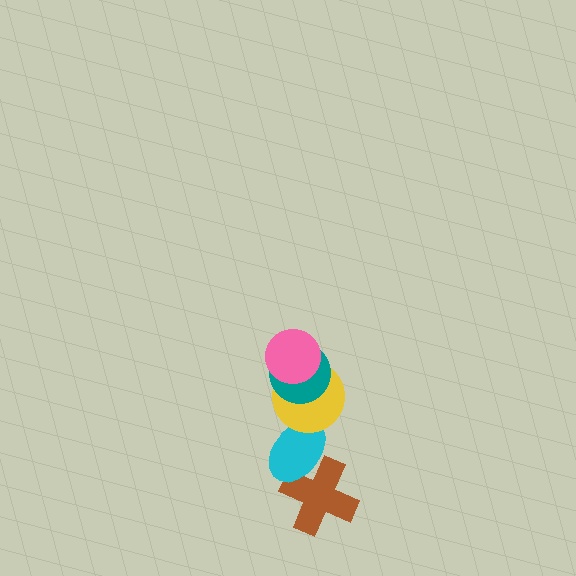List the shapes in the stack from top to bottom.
From top to bottom: the pink circle, the teal circle, the yellow circle, the cyan ellipse, the brown cross.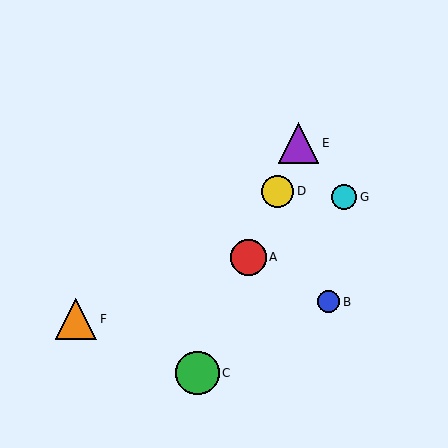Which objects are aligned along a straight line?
Objects A, C, D, E are aligned along a straight line.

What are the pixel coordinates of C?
Object C is at (198, 373).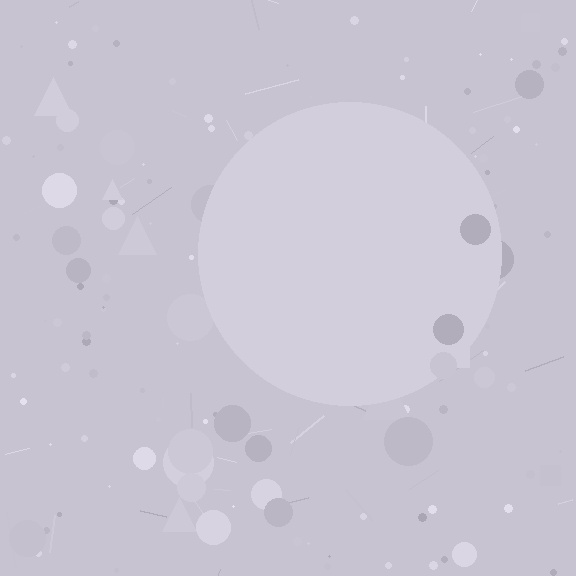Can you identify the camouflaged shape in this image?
The camouflaged shape is a circle.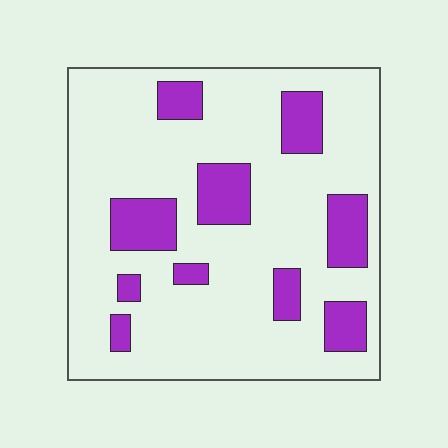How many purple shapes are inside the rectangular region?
10.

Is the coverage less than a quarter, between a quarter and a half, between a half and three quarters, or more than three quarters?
Less than a quarter.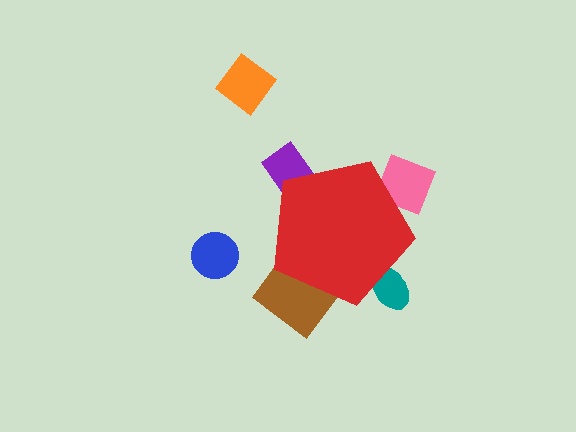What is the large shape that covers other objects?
A red pentagon.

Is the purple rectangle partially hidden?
Yes, the purple rectangle is partially hidden behind the red pentagon.